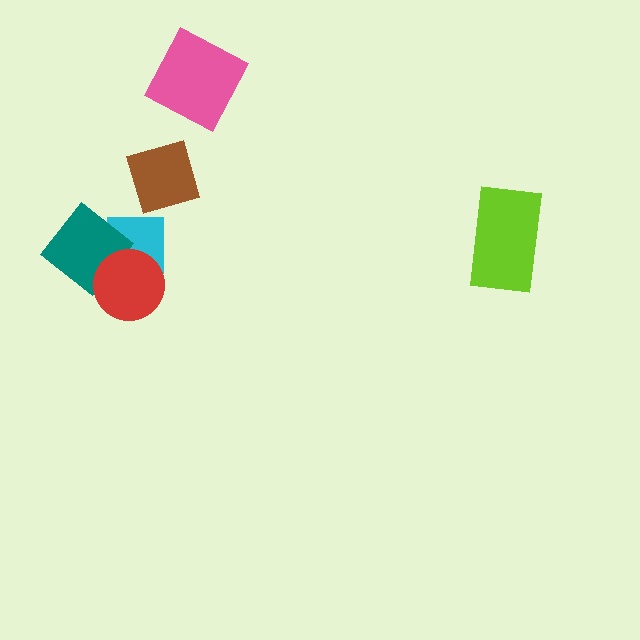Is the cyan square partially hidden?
Yes, it is partially covered by another shape.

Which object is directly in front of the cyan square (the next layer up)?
The teal diamond is directly in front of the cyan square.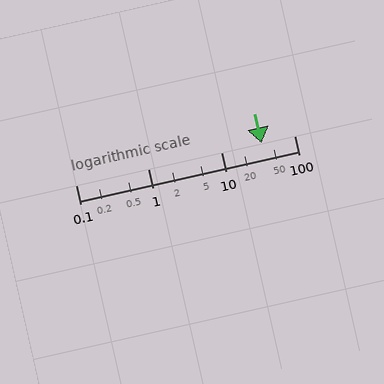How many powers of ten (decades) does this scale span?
The scale spans 3 decades, from 0.1 to 100.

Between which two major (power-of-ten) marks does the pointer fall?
The pointer is between 10 and 100.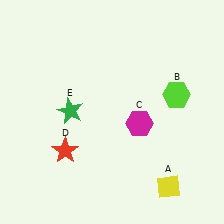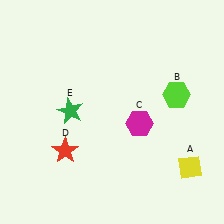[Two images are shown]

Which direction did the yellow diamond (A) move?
The yellow diamond (A) moved right.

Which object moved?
The yellow diamond (A) moved right.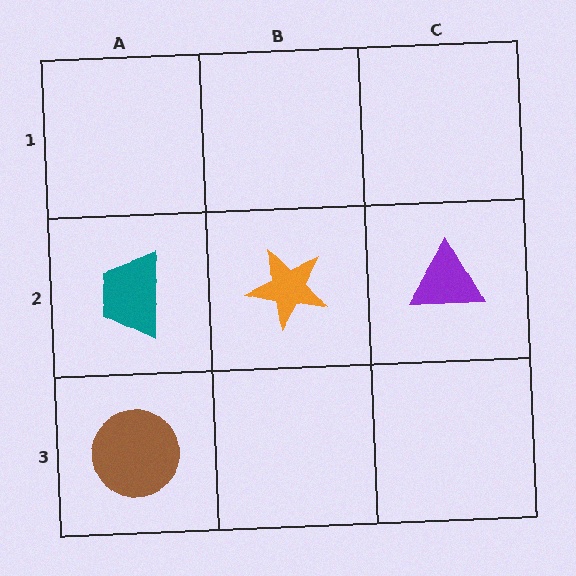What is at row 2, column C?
A purple triangle.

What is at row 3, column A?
A brown circle.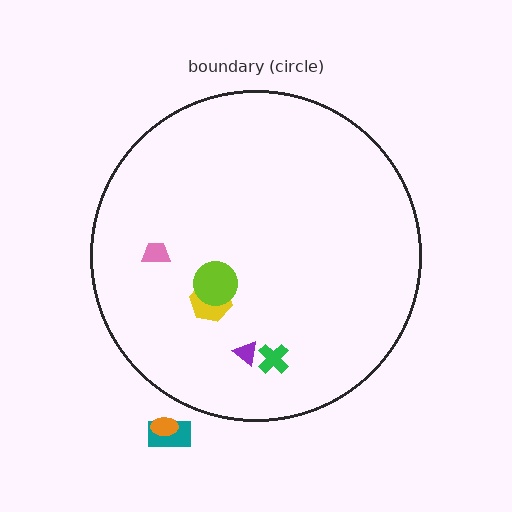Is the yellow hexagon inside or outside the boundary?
Inside.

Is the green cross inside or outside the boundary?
Inside.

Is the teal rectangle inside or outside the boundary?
Outside.